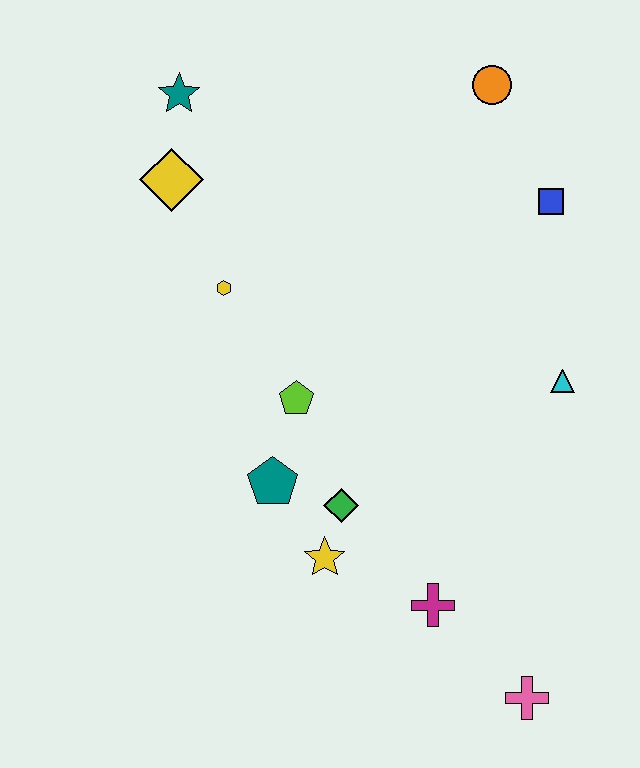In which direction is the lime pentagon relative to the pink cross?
The lime pentagon is above the pink cross.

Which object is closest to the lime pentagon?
The teal pentagon is closest to the lime pentagon.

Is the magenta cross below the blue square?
Yes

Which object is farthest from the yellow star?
The orange circle is farthest from the yellow star.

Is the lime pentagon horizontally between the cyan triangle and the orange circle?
No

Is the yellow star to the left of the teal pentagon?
No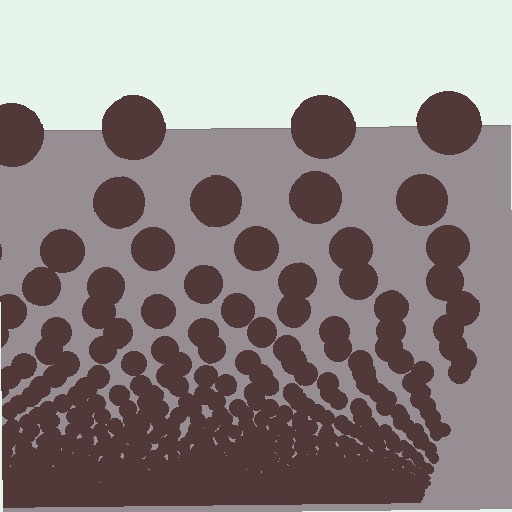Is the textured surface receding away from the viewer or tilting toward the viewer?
The surface appears to tilt toward the viewer. Texture elements get larger and sparser toward the top.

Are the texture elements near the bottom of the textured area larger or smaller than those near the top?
Smaller. The gradient is inverted — elements near the bottom are smaller and denser.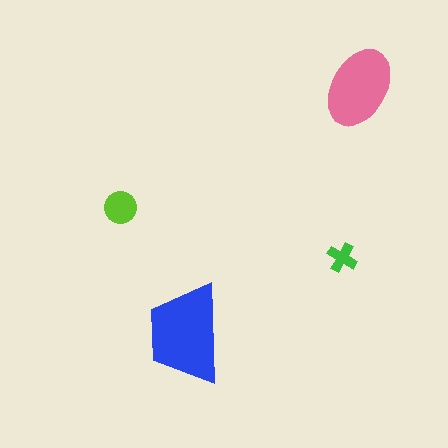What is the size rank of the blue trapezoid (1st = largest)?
1st.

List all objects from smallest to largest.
The green cross, the lime circle, the pink ellipse, the blue trapezoid.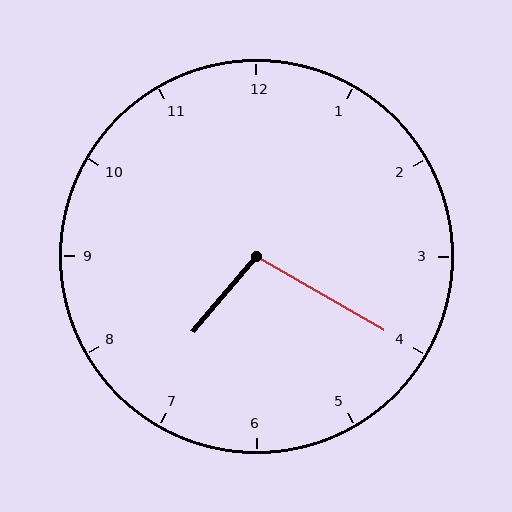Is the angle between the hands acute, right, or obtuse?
It is obtuse.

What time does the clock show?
7:20.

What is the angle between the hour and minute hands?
Approximately 100 degrees.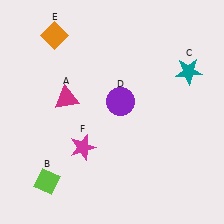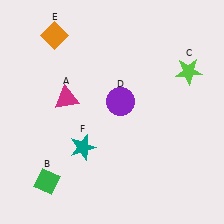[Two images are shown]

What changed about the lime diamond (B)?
In Image 1, B is lime. In Image 2, it changed to green.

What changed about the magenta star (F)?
In Image 1, F is magenta. In Image 2, it changed to teal.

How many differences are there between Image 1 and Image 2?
There are 3 differences between the two images.